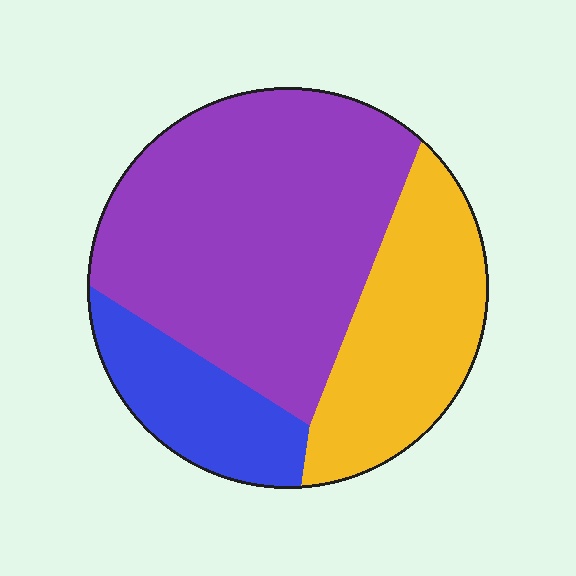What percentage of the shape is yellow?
Yellow takes up about one quarter (1/4) of the shape.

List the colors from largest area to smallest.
From largest to smallest: purple, yellow, blue.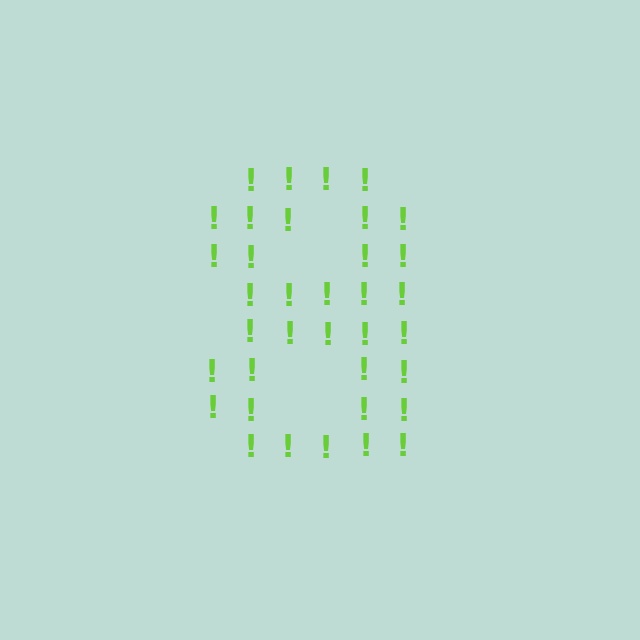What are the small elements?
The small elements are exclamation marks.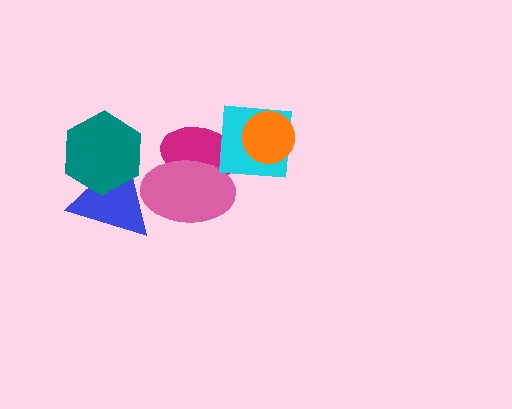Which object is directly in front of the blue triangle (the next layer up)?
The pink ellipse is directly in front of the blue triangle.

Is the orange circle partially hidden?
No, no other shape covers it.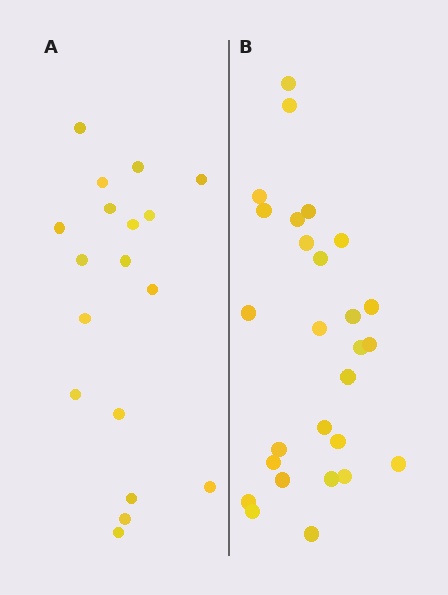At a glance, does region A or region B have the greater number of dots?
Region B (the right region) has more dots.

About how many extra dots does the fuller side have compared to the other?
Region B has roughly 8 or so more dots than region A.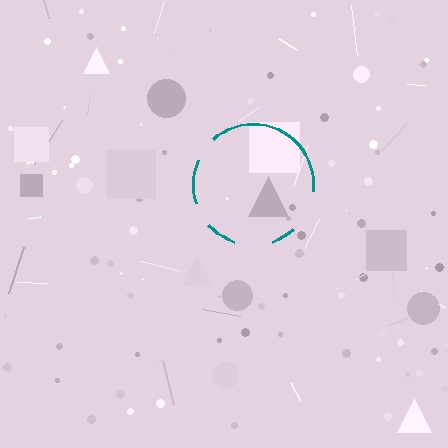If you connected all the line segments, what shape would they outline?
They would outline a circle.